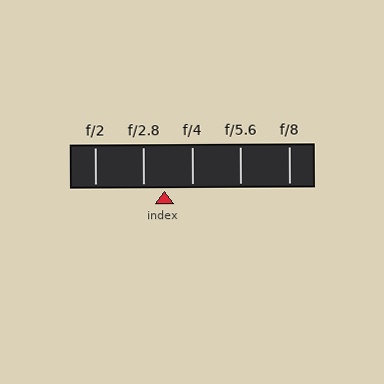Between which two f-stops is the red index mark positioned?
The index mark is between f/2.8 and f/4.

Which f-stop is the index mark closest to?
The index mark is closest to f/2.8.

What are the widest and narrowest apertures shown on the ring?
The widest aperture shown is f/2 and the narrowest is f/8.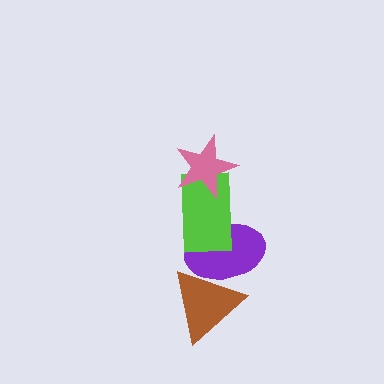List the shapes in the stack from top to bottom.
From top to bottom: the pink star, the lime rectangle, the purple ellipse, the brown triangle.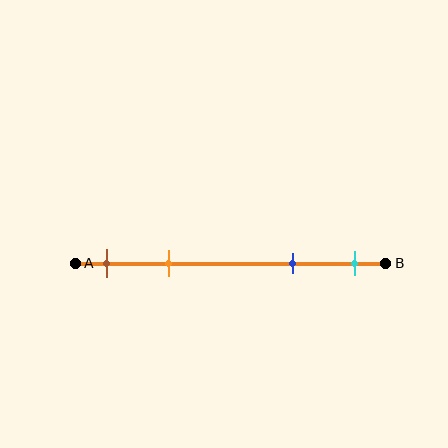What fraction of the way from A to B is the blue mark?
The blue mark is approximately 70% (0.7) of the way from A to B.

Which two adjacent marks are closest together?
The brown and orange marks are the closest adjacent pair.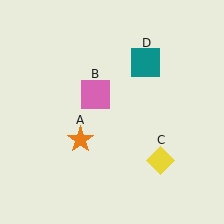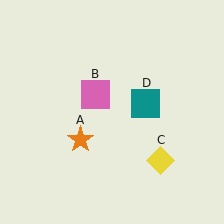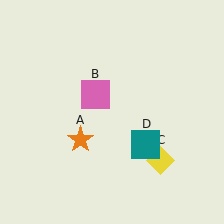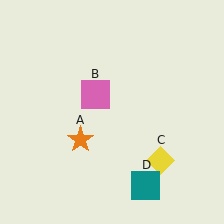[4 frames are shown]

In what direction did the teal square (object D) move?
The teal square (object D) moved down.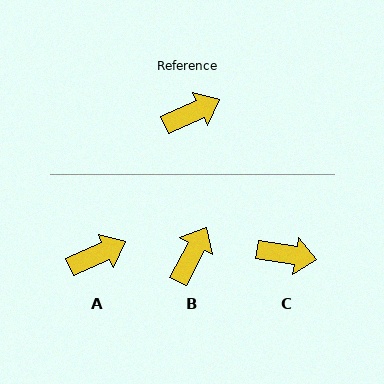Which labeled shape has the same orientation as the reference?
A.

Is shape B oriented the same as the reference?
No, it is off by about 38 degrees.